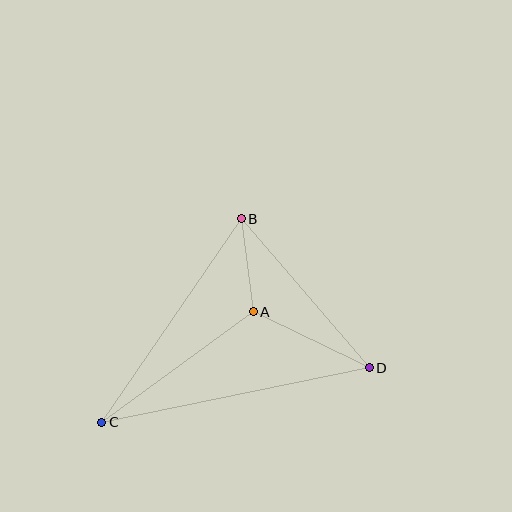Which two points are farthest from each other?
Points C and D are farthest from each other.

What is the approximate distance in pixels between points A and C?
The distance between A and C is approximately 188 pixels.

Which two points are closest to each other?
Points A and B are closest to each other.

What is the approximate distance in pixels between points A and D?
The distance between A and D is approximately 129 pixels.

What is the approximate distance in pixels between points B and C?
The distance between B and C is approximately 247 pixels.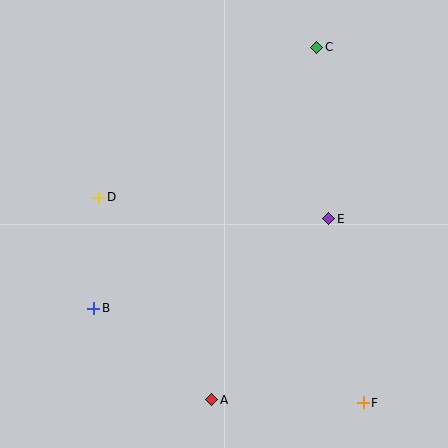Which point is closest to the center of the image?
Point E at (329, 219) is closest to the center.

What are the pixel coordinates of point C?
Point C is at (317, 47).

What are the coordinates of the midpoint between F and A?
The midpoint between F and A is at (287, 401).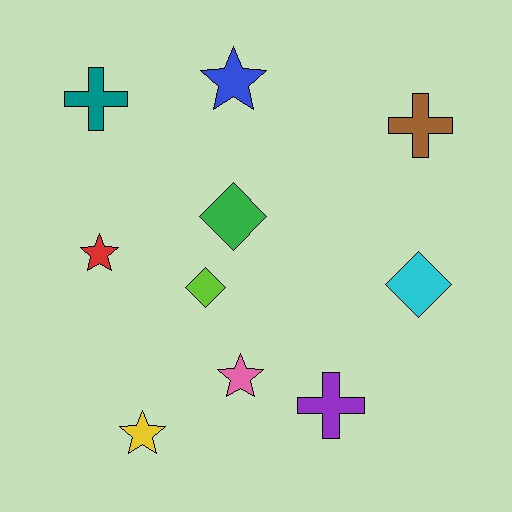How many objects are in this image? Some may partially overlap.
There are 10 objects.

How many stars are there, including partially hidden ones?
There are 4 stars.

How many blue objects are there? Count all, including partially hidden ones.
There is 1 blue object.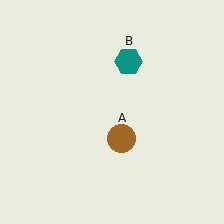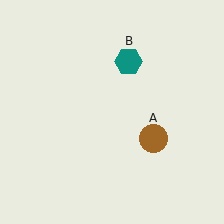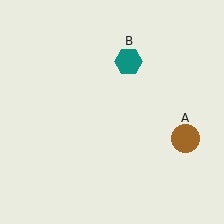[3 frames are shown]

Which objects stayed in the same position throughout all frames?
Teal hexagon (object B) remained stationary.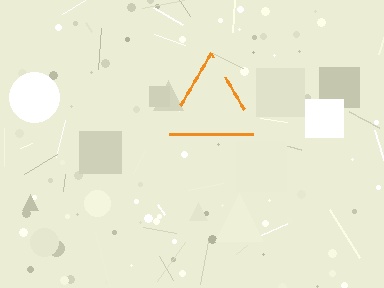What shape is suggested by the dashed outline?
The dashed outline suggests a triangle.